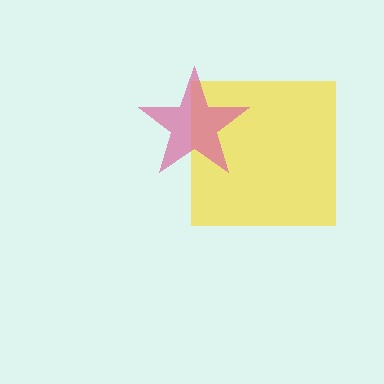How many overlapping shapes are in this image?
There are 2 overlapping shapes in the image.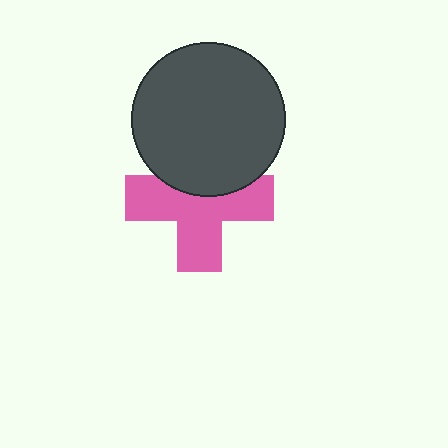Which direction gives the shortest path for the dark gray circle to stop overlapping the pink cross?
Moving up gives the shortest separation.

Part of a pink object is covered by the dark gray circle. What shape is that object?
It is a cross.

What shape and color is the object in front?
The object in front is a dark gray circle.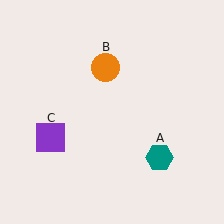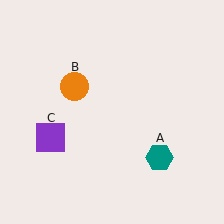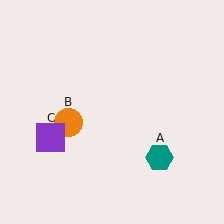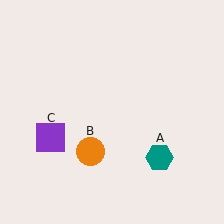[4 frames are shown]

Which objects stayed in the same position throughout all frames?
Teal hexagon (object A) and purple square (object C) remained stationary.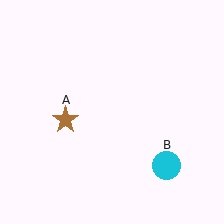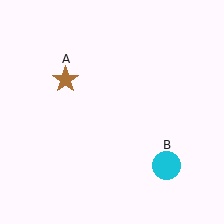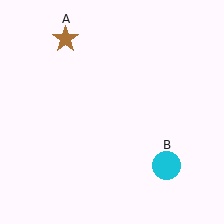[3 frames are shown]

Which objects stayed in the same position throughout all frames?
Cyan circle (object B) remained stationary.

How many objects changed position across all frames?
1 object changed position: brown star (object A).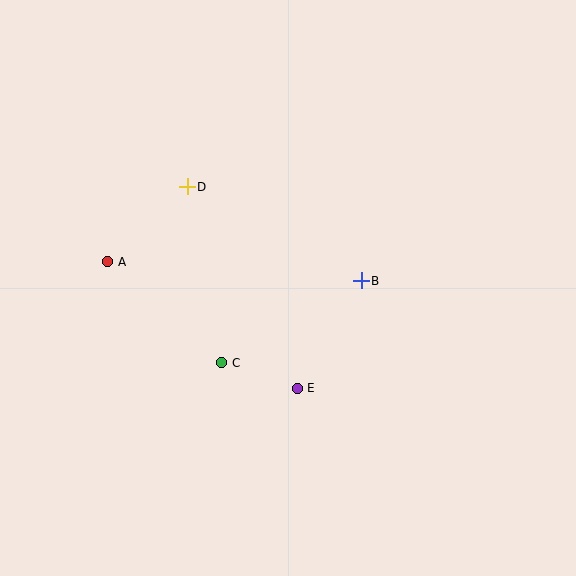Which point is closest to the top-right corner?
Point B is closest to the top-right corner.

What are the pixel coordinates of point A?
Point A is at (108, 262).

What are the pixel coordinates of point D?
Point D is at (187, 187).